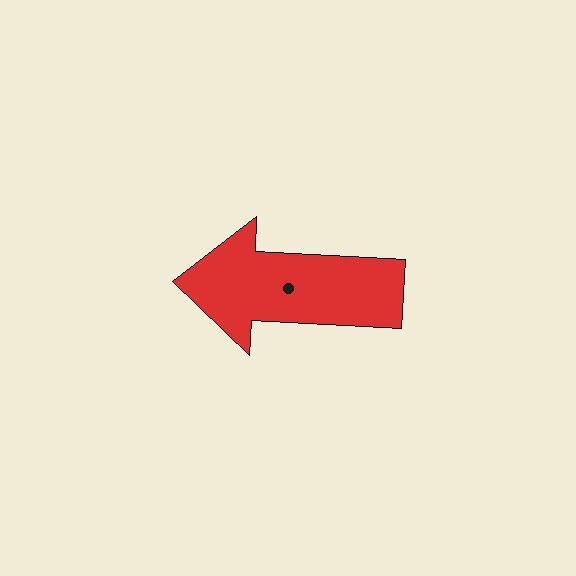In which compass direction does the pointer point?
West.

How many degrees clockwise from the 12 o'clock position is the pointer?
Approximately 273 degrees.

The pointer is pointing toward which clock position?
Roughly 9 o'clock.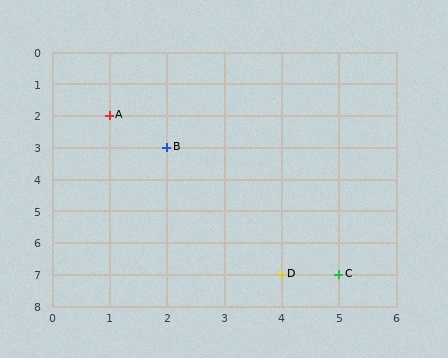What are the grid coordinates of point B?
Point B is at grid coordinates (2, 3).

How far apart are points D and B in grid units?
Points D and B are 2 columns and 4 rows apart (about 4.5 grid units diagonally).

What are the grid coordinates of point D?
Point D is at grid coordinates (4, 7).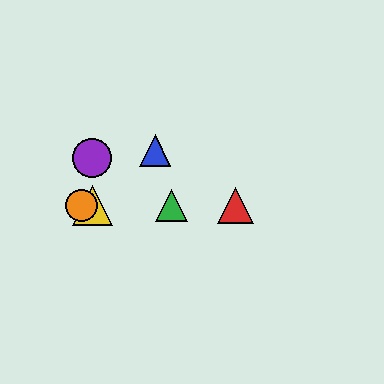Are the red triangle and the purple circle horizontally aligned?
No, the red triangle is at y≈205 and the purple circle is at y≈158.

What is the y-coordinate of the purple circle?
The purple circle is at y≈158.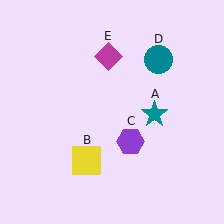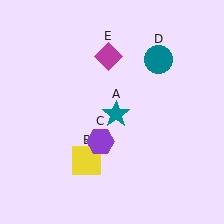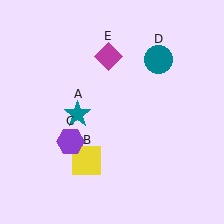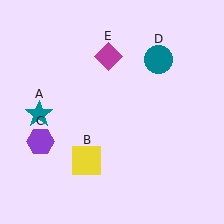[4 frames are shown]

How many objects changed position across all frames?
2 objects changed position: teal star (object A), purple hexagon (object C).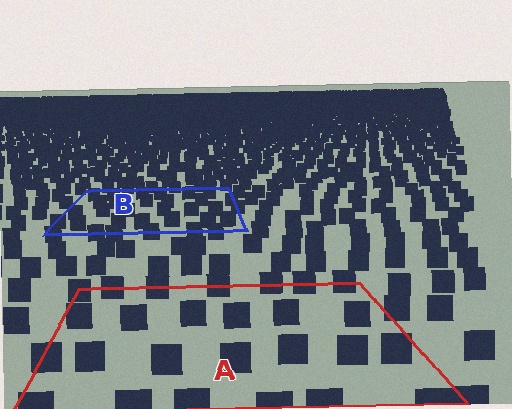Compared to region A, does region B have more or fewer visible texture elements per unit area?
Region B has more texture elements per unit area — they are packed more densely because it is farther away.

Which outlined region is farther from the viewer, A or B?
Region B is farther from the viewer — the texture elements inside it appear smaller and more densely packed.